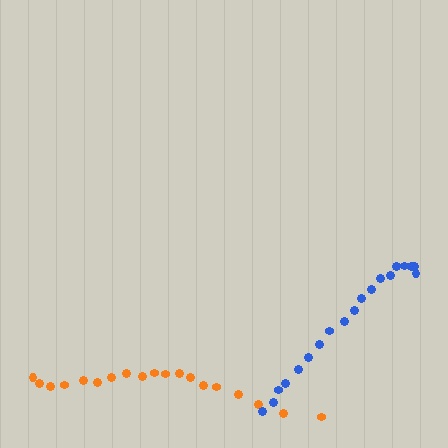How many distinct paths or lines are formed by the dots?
There are 2 distinct paths.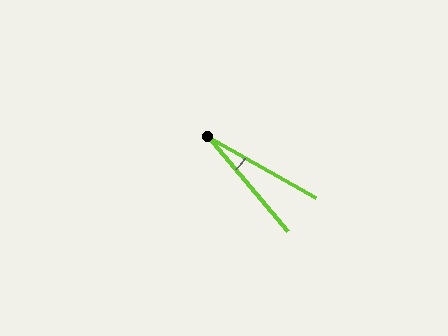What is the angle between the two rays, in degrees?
Approximately 20 degrees.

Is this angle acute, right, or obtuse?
It is acute.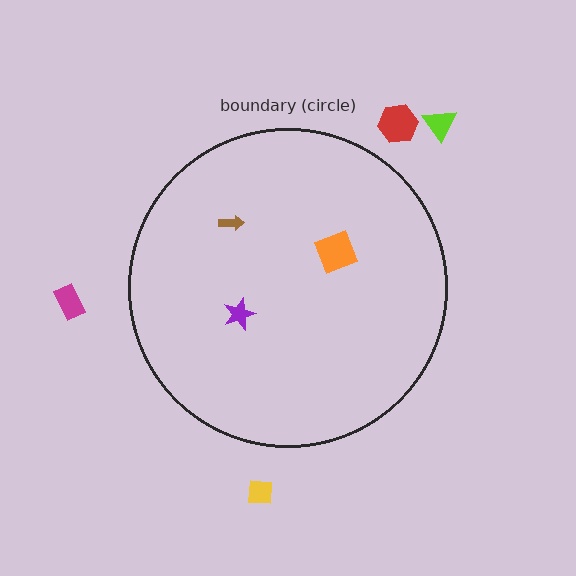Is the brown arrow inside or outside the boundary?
Inside.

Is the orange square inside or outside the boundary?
Inside.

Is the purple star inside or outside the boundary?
Inside.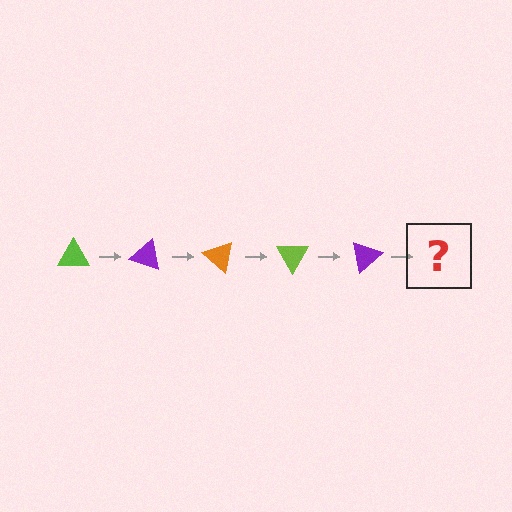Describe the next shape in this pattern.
It should be an orange triangle, rotated 100 degrees from the start.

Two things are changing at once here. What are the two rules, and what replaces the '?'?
The two rules are that it rotates 20 degrees each step and the color cycles through lime, purple, and orange. The '?' should be an orange triangle, rotated 100 degrees from the start.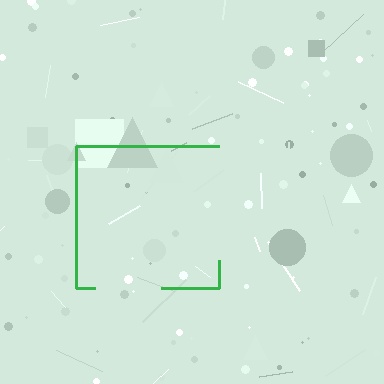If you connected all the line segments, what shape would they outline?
They would outline a square.